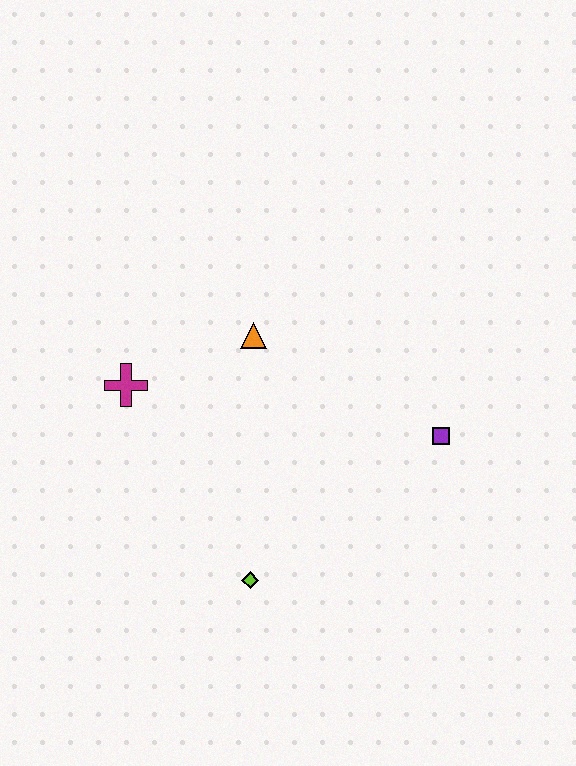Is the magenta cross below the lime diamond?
No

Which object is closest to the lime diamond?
The magenta cross is closest to the lime diamond.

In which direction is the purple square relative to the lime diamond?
The purple square is to the right of the lime diamond.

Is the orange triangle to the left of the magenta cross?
No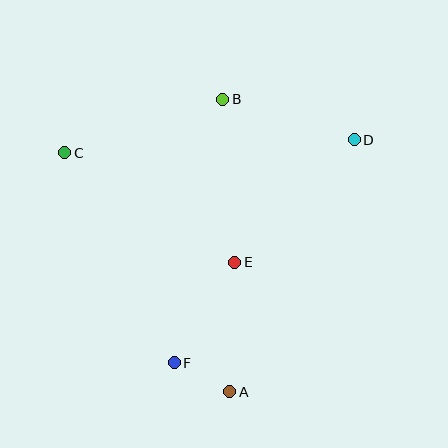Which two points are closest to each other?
Points A and F are closest to each other.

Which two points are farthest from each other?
Points A and B are farthest from each other.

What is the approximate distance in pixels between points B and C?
The distance between B and C is approximately 167 pixels.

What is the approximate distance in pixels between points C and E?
The distance between C and E is approximately 202 pixels.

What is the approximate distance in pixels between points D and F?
The distance between D and F is approximately 287 pixels.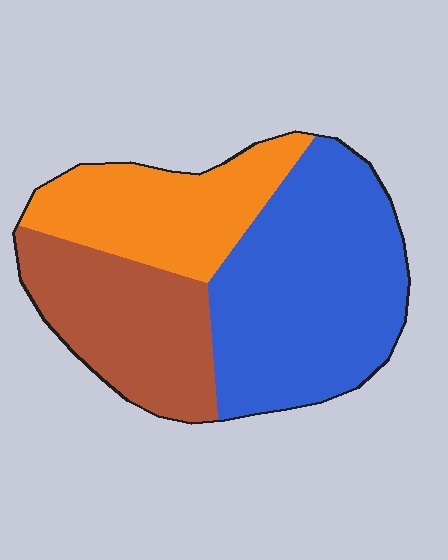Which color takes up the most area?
Blue, at roughly 45%.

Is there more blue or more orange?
Blue.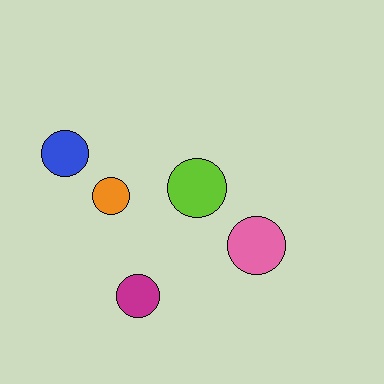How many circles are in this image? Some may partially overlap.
There are 5 circles.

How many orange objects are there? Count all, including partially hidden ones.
There is 1 orange object.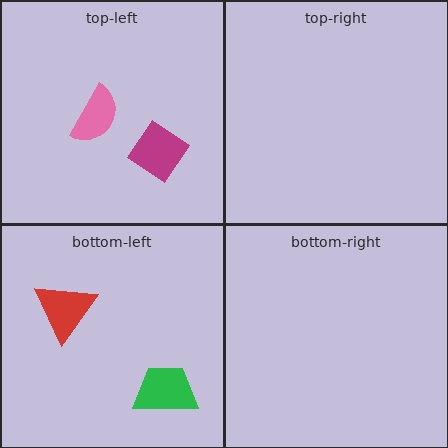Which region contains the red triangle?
The bottom-left region.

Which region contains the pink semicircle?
The top-left region.